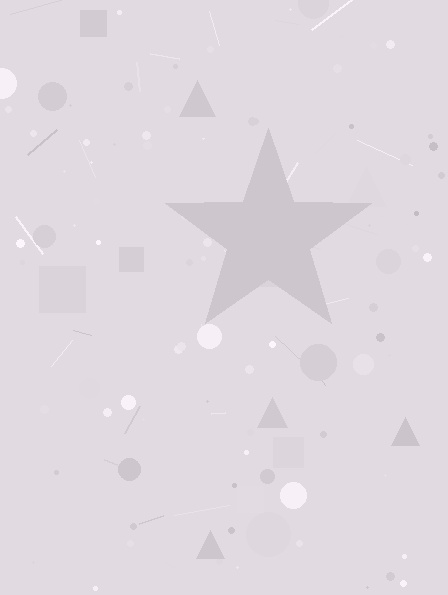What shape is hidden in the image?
A star is hidden in the image.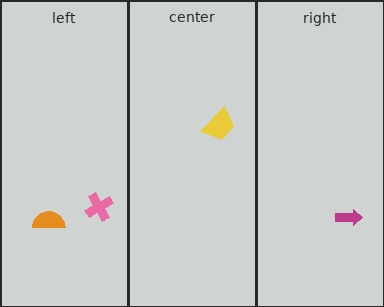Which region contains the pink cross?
The left region.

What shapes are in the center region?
The yellow trapezoid.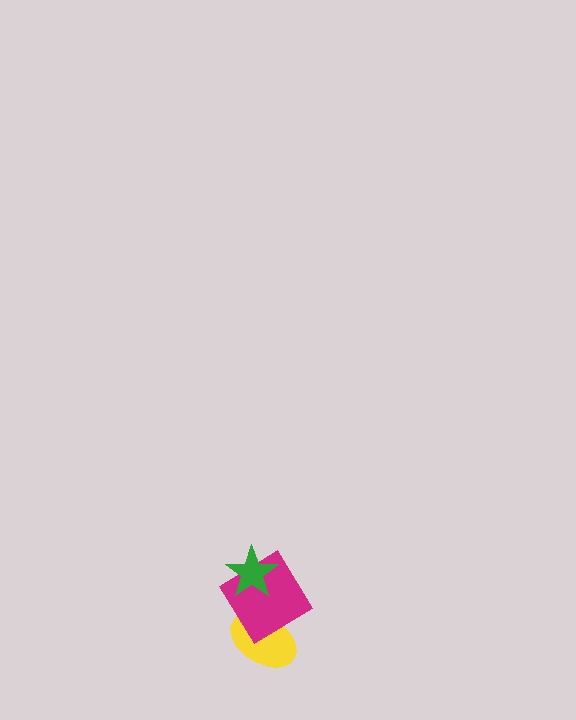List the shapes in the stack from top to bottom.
From top to bottom: the green star, the magenta diamond, the yellow ellipse.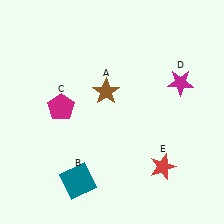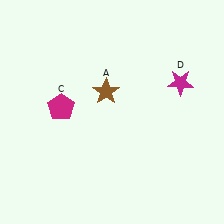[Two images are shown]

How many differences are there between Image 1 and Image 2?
There are 2 differences between the two images.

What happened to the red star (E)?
The red star (E) was removed in Image 2. It was in the bottom-right area of Image 1.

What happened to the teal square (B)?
The teal square (B) was removed in Image 2. It was in the bottom-left area of Image 1.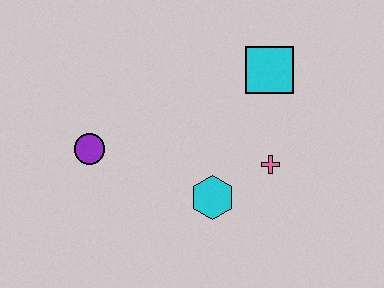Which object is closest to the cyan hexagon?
The pink cross is closest to the cyan hexagon.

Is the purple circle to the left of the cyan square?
Yes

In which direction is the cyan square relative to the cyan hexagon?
The cyan square is above the cyan hexagon.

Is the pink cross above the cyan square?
No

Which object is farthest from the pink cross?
The purple circle is farthest from the pink cross.